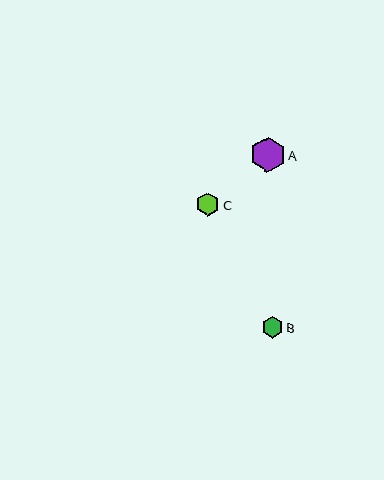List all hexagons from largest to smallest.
From largest to smallest: A, C, B.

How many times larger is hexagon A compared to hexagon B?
Hexagon A is approximately 1.6 times the size of hexagon B.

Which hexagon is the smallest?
Hexagon B is the smallest with a size of approximately 22 pixels.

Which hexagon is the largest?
Hexagon A is the largest with a size of approximately 35 pixels.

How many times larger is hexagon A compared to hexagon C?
Hexagon A is approximately 1.5 times the size of hexagon C.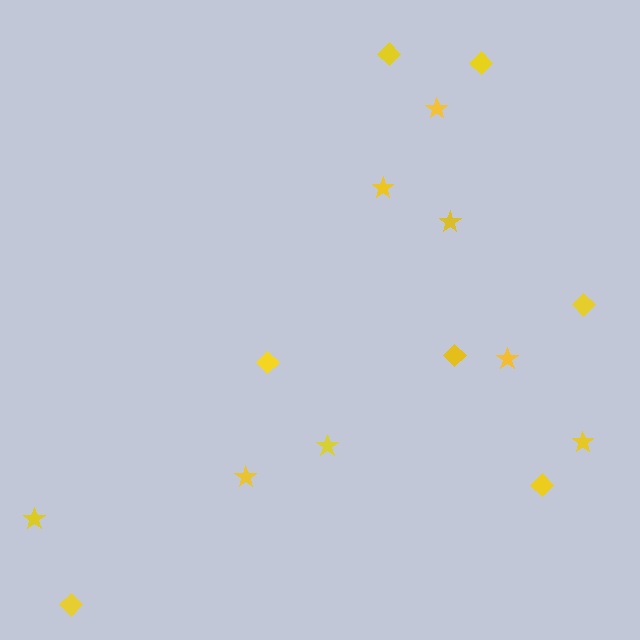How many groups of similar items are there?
There are 2 groups: one group of stars (8) and one group of diamonds (7).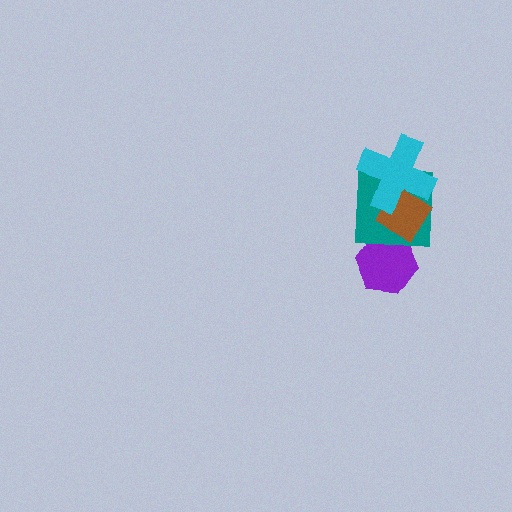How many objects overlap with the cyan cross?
2 objects overlap with the cyan cross.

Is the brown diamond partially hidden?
Yes, it is partially covered by another shape.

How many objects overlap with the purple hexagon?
2 objects overlap with the purple hexagon.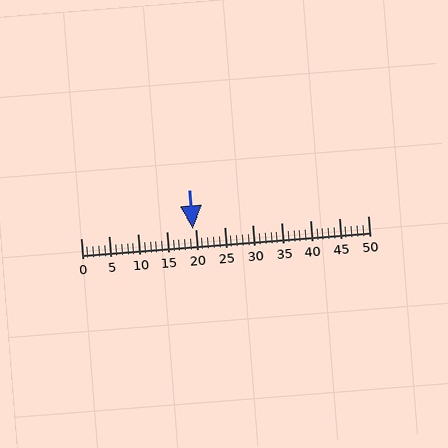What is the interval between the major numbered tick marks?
The major tick marks are spaced 5 units apart.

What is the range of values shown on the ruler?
The ruler shows values from 0 to 50.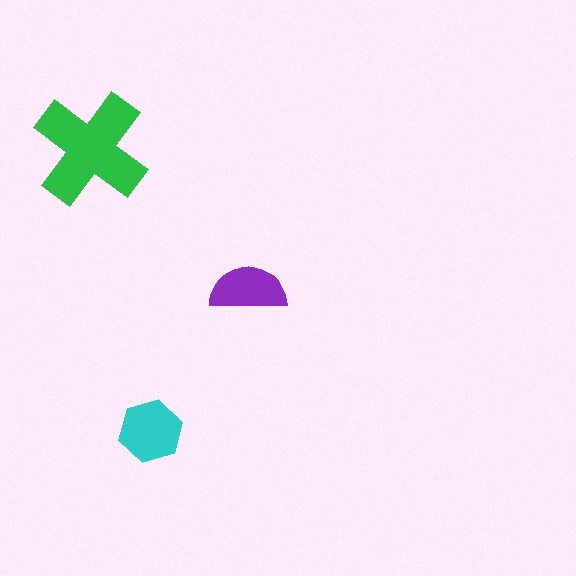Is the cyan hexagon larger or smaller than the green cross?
Smaller.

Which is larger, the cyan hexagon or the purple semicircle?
The cyan hexagon.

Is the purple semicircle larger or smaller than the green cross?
Smaller.